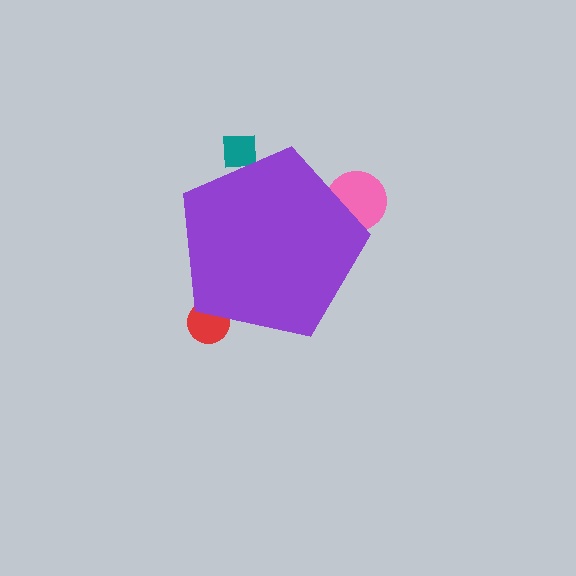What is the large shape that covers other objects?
A purple pentagon.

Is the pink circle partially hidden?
Yes, the pink circle is partially hidden behind the purple pentagon.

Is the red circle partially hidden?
Yes, the red circle is partially hidden behind the purple pentagon.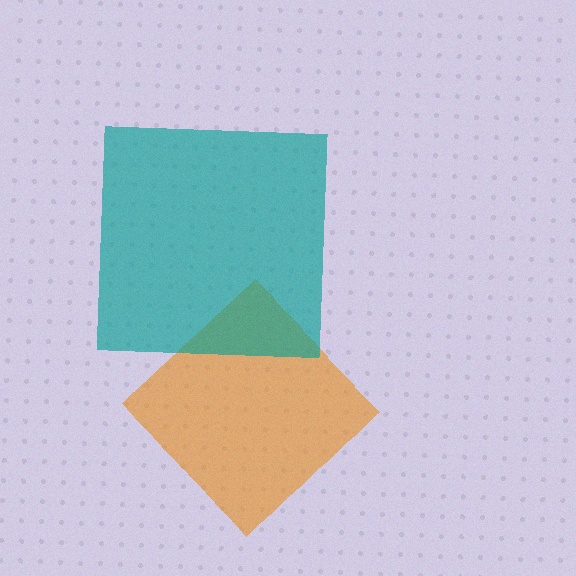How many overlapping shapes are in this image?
There are 2 overlapping shapes in the image.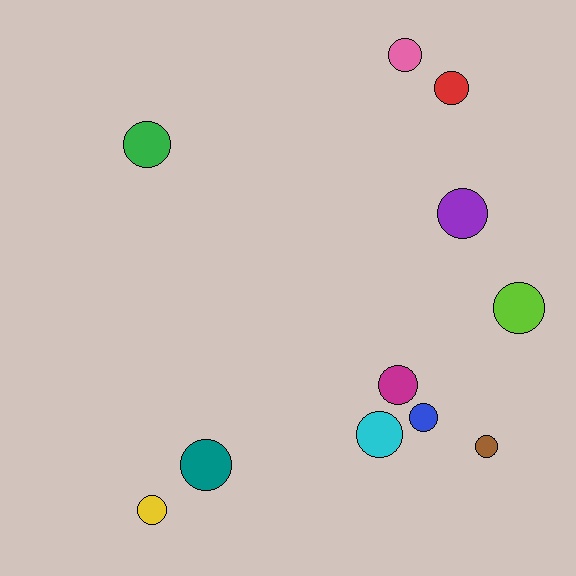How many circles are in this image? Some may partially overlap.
There are 11 circles.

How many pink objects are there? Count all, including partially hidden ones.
There is 1 pink object.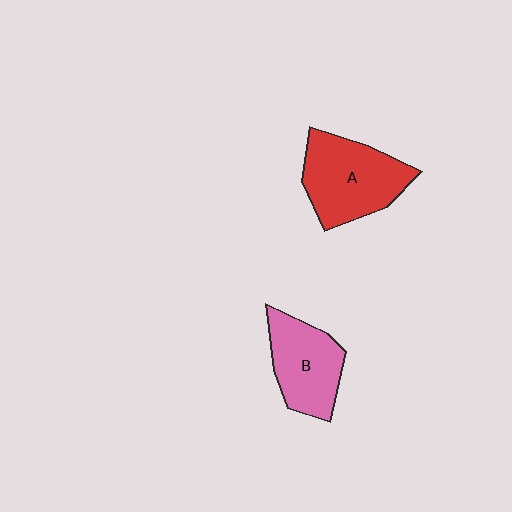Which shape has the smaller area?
Shape B (pink).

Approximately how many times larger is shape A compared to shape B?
Approximately 1.2 times.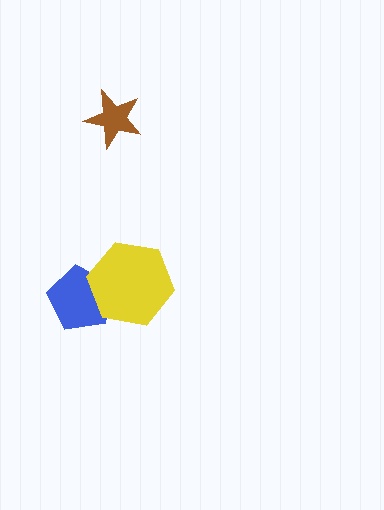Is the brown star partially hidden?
No, no other shape covers it.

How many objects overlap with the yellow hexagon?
1 object overlaps with the yellow hexagon.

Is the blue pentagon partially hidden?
Yes, it is partially covered by another shape.